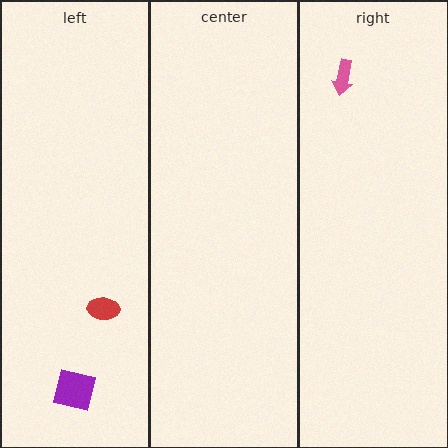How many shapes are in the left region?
2.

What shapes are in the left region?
The purple square, the red ellipse.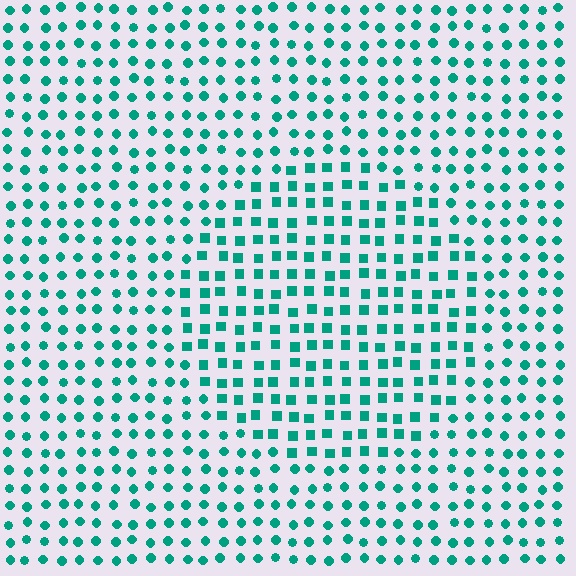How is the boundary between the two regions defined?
The boundary is defined by a change in element shape: squares inside vs. circles outside. All elements share the same color and spacing.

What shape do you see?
I see a circle.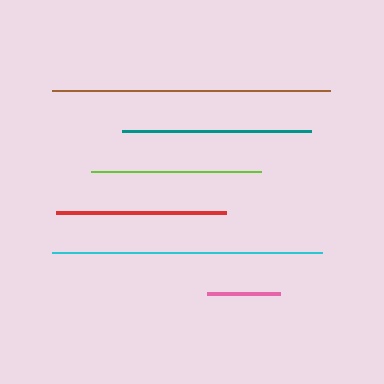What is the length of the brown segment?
The brown segment is approximately 278 pixels long.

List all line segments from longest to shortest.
From longest to shortest: brown, cyan, teal, lime, red, pink.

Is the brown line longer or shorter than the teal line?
The brown line is longer than the teal line.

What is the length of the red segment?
The red segment is approximately 169 pixels long.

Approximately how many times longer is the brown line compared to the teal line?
The brown line is approximately 1.5 times the length of the teal line.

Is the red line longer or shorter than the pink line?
The red line is longer than the pink line.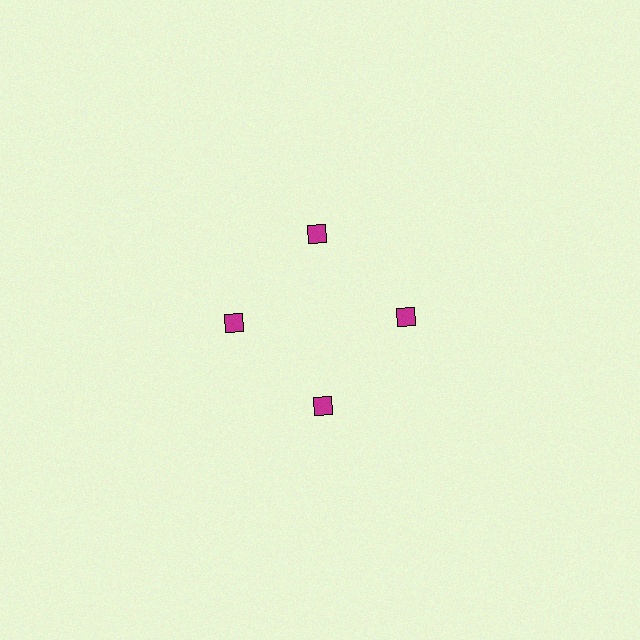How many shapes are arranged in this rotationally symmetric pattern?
There are 4 shapes, arranged in 4 groups of 1.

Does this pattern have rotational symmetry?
Yes, this pattern has 4-fold rotational symmetry. It looks the same after rotating 90 degrees around the center.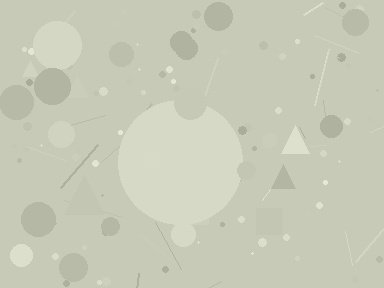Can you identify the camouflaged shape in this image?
The camouflaged shape is a circle.